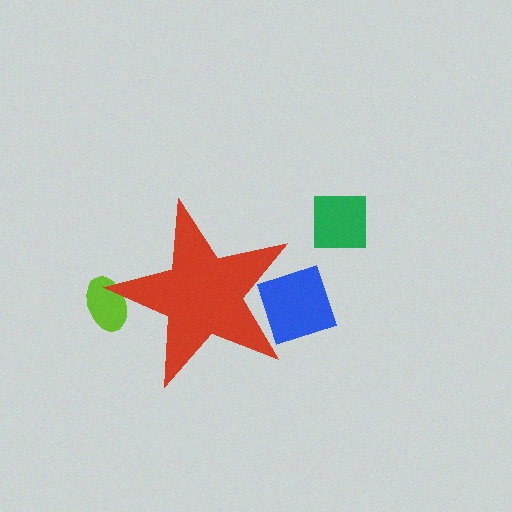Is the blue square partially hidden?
Yes, the blue square is partially hidden behind the red star.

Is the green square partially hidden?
No, the green square is fully visible.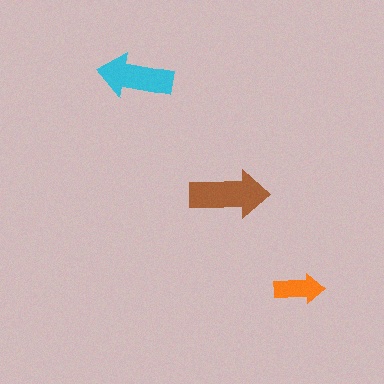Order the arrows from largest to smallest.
the brown one, the cyan one, the orange one.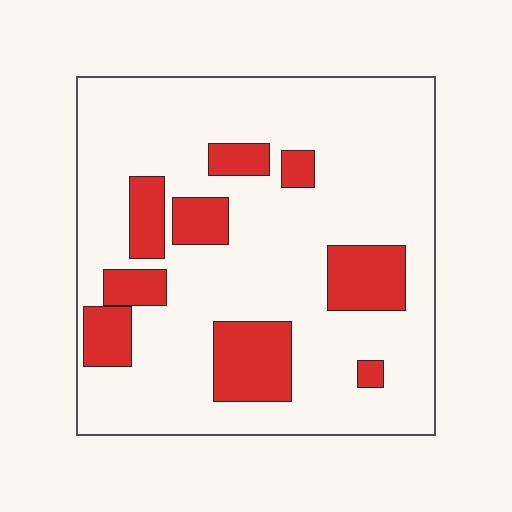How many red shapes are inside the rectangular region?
9.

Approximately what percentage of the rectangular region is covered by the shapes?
Approximately 20%.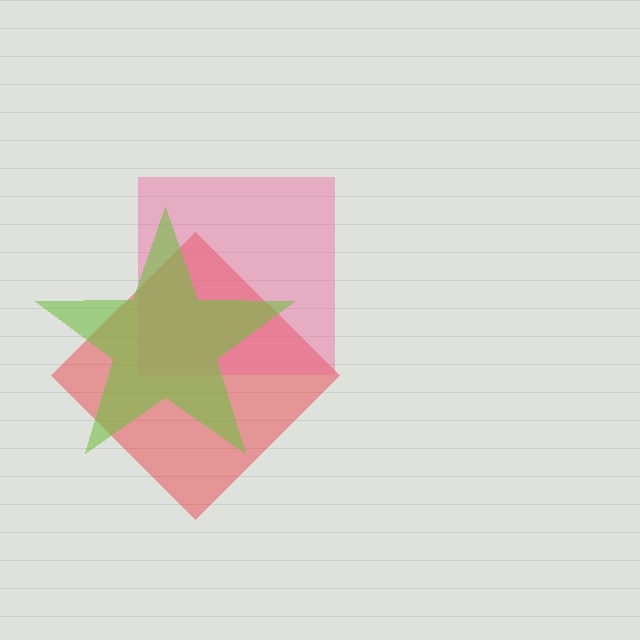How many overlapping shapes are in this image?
There are 3 overlapping shapes in the image.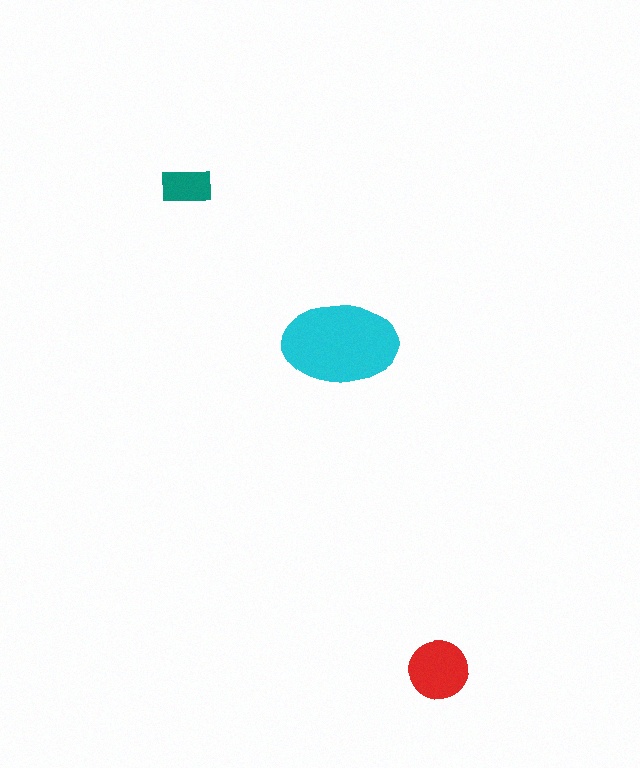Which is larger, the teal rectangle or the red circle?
The red circle.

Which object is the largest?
The cyan ellipse.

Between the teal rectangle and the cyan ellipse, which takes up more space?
The cyan ellipse.